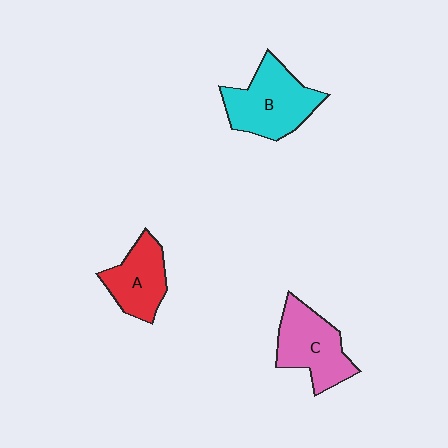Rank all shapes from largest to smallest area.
From largest to smallest: B (cyan), C (pink), A (red).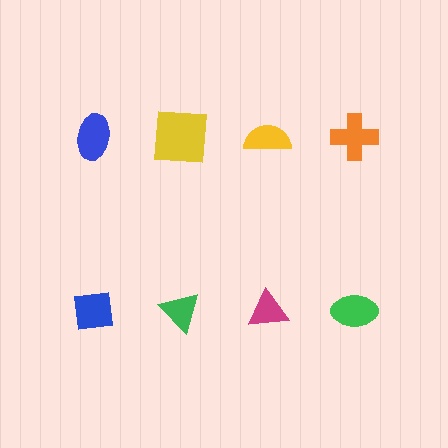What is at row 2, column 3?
A magenta triangle.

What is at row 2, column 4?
A green ellipse.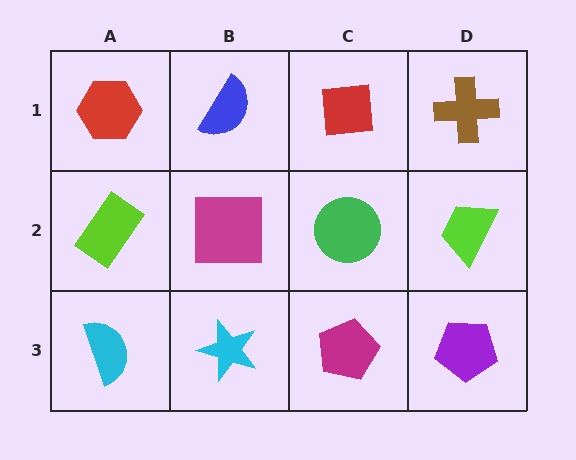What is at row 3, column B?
A cyan star.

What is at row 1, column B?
A blue semicircle.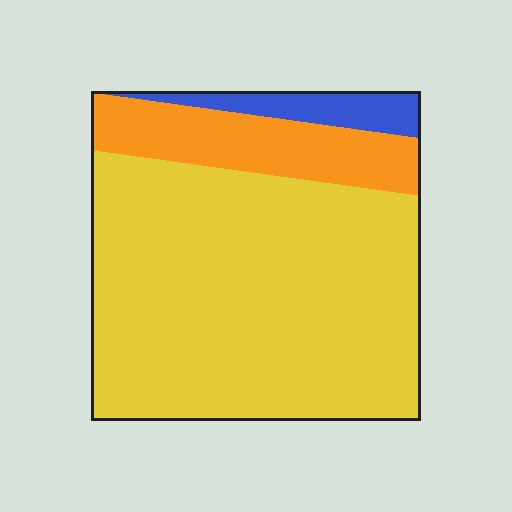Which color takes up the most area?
Yellow, at roughly 75%.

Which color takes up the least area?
Blue, at roughly 5%.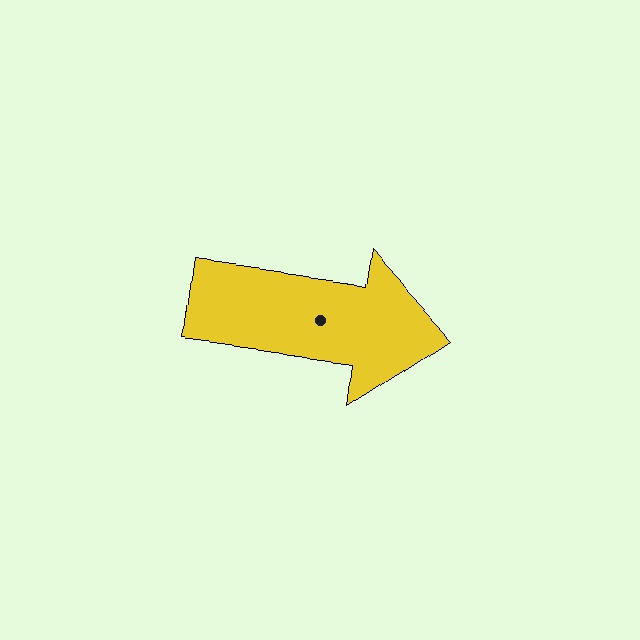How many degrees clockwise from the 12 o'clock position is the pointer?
Approximately 98 degrees.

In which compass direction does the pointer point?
East.